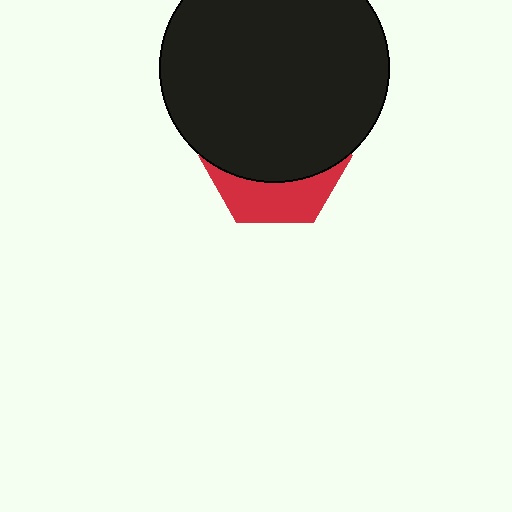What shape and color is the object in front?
The object in front is a black circle.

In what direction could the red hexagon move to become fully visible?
The red hexagon could move down. That would shift it out from behind the black circle entirely.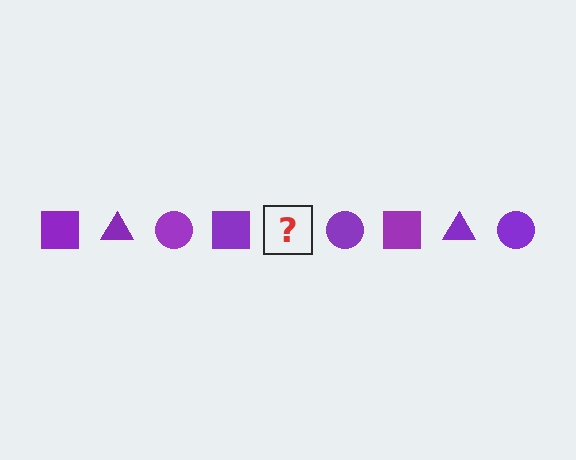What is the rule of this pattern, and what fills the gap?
The rule is that the pattern cycles through square, triangle, circle shapes in purple. The gap should be filled with a purple triangle.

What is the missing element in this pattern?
The missing element is a purple triangle.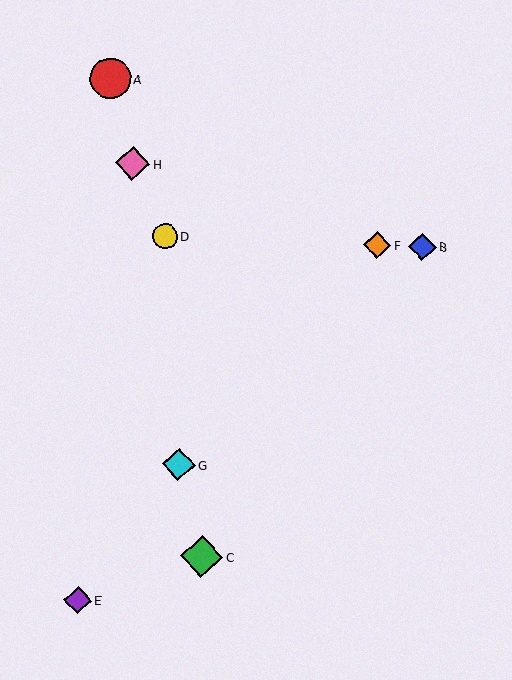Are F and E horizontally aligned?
No, F is at y≈245 and E is at y≈600.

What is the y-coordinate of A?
Object A is at y≈79.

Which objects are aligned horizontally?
Objects B, D, F are aligned horizontally.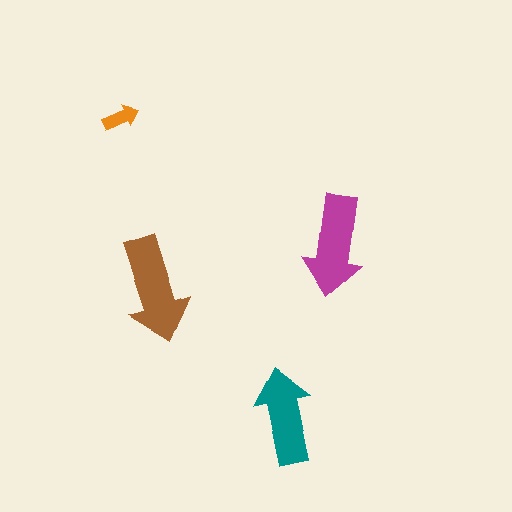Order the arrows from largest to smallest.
the brown one, the magenta one, the teal one, the orange one.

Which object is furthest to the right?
The magenta arrow is rightmost.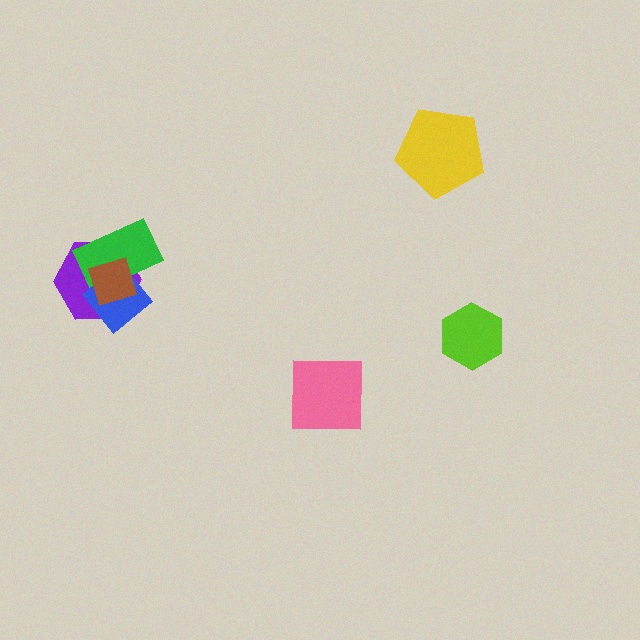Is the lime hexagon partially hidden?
No, no other shape covers it.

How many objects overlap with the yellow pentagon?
0 objects overlap with the yellow pentagon.